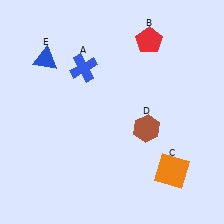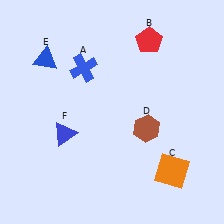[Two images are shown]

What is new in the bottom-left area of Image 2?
A blue triangle (F) was added in the bottom-left area of Image 2.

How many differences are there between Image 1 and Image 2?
There is 1 difference between the two images.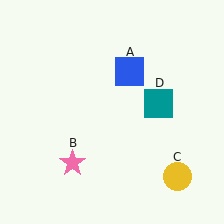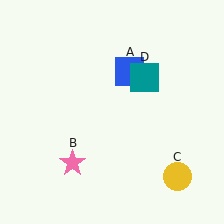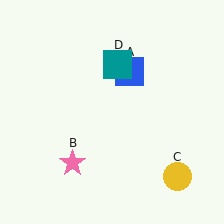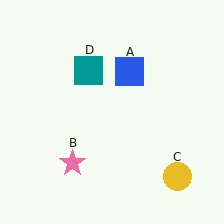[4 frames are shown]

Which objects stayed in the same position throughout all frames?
Blue square (object A) and pink star (object B) and yellow circle (object C) remained stationary.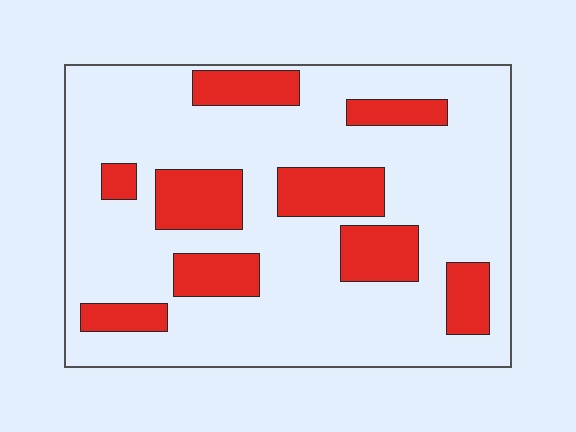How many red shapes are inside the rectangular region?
9.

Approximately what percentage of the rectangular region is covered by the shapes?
Approximately 25%.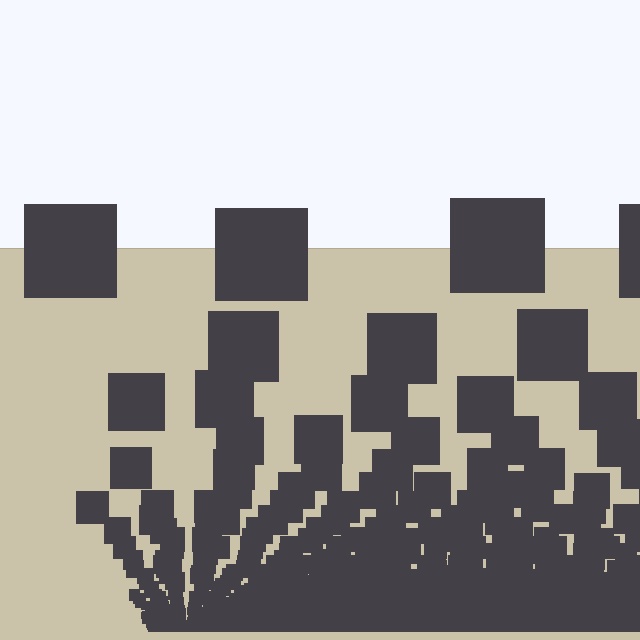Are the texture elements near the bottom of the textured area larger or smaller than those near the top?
Smaller. The gradient is inverted — elements near the bottom are smaller and denser.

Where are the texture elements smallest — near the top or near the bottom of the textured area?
Near the bottom.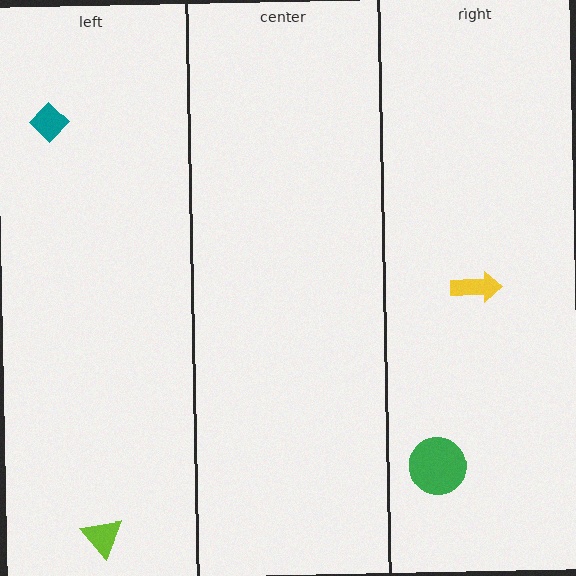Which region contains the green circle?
The right region.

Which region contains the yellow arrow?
The right region.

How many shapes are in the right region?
2.